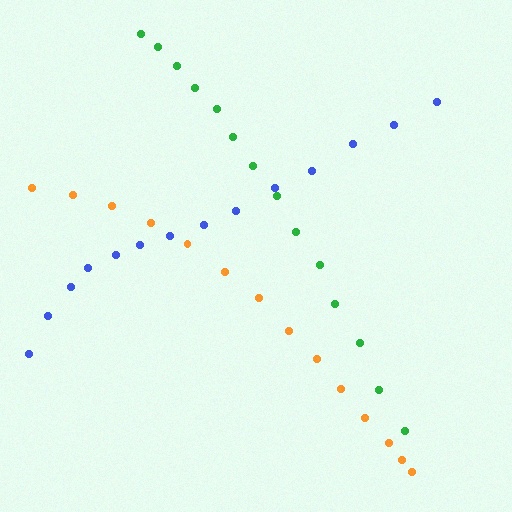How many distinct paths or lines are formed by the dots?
There are 3 distinct paths.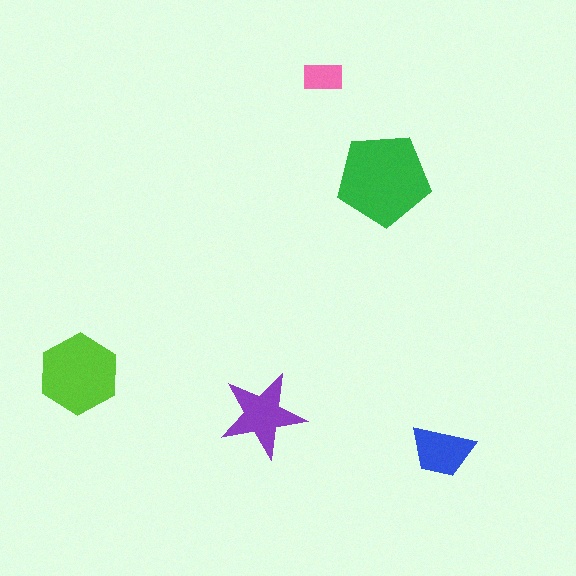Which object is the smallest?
The pink rectangle.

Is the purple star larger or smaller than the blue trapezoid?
Larger.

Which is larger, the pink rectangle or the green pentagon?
The green pentagon.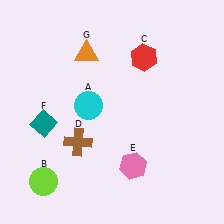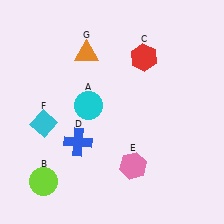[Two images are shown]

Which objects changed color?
D changed from brown to blue. F changed from teal to cyan.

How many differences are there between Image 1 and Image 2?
There are 2 differences between the two images.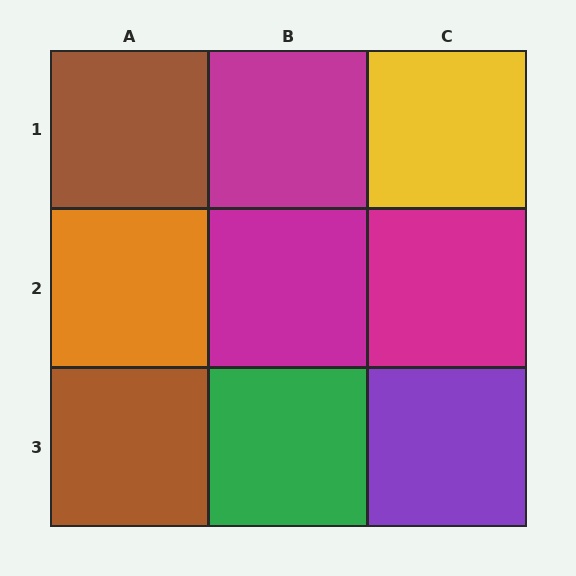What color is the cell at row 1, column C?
Yellow.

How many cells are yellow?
1 cell is yellow.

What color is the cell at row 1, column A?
Brown.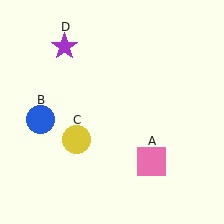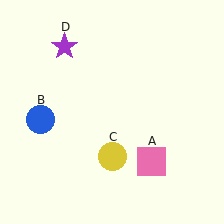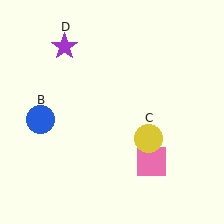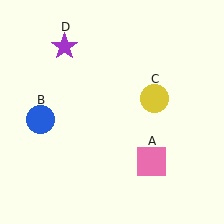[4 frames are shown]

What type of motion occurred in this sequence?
The yellow circle (object C) rotated counterclockwise around the center of the scene.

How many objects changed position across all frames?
1 object changed position: yellow circle (object C).